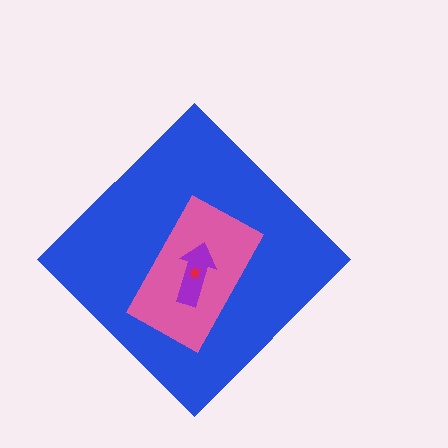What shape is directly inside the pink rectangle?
The purple arrow.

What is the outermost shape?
The blue diamond.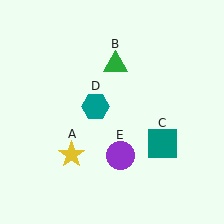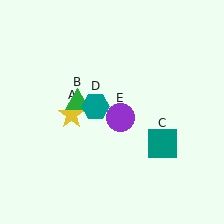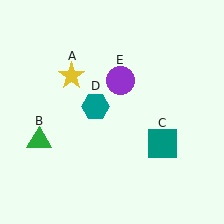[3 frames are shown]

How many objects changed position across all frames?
3 objects changed position: yellow star (object A), green triangle (object B), purple circle (object E).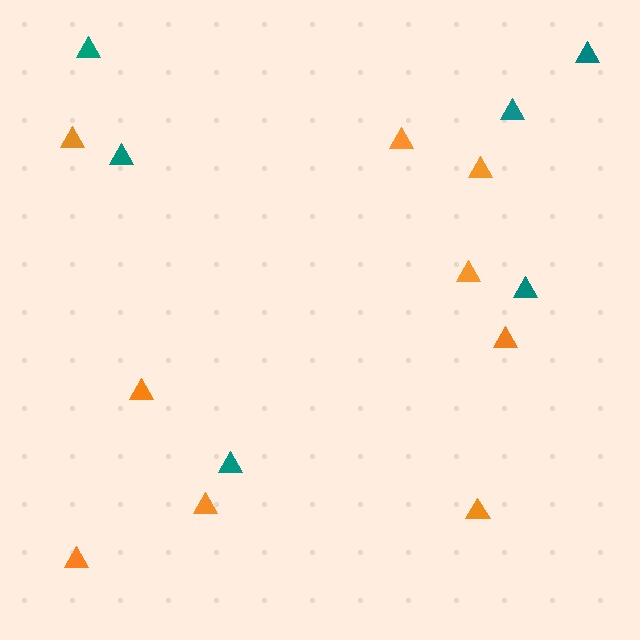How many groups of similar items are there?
There are 2 groups: one group of teal triangles (6) and one group of orange triangles (9).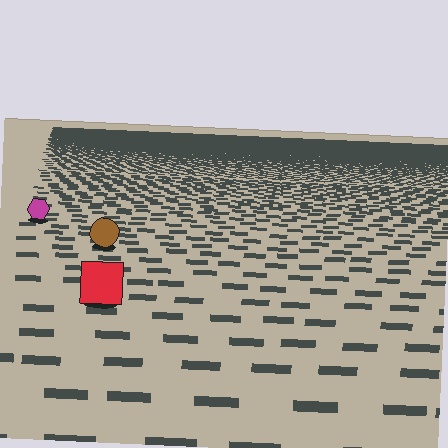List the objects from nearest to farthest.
From nearest to farthest: the red square, the brown circle, the magenta hexagon.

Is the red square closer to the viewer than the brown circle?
Yes. The red square is closer — you can tell from the texture gradient: the ground texture is coarser near it.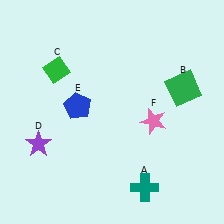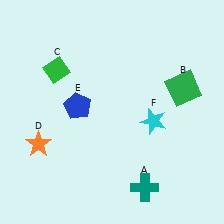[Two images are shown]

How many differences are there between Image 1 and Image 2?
There are 2 differences between the two images.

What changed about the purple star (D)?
In Image 1, D is purple. In Image 2, it changed to orange.